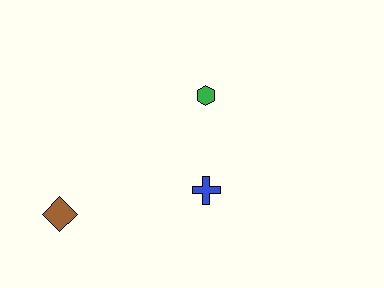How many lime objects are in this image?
There are no lime objects.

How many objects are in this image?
There are 3 objects.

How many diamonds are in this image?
There is 1 diamond.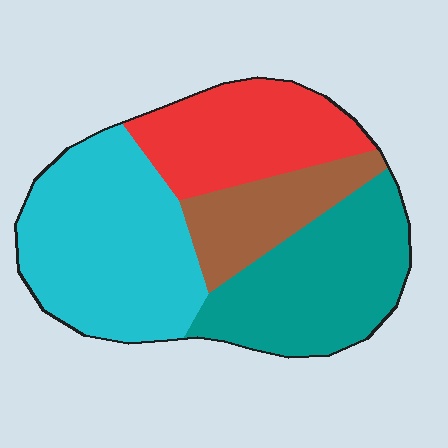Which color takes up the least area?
Brown, at roughly 15%.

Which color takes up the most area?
Cyan, at roughly 35%.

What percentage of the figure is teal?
Teal covers around 30% of the figure.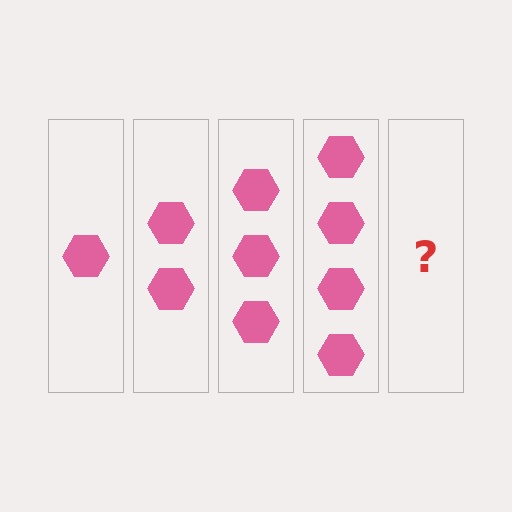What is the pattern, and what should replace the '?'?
The pattern is that each step adds one more hexagon. The '?' should be 5 hexagons.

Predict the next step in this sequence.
The next step is 5 hexagons.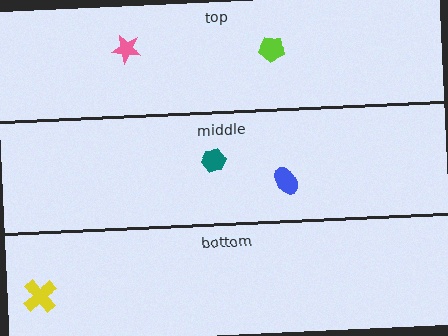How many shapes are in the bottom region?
1.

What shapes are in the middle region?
The blue ellipse, the teal hexagon.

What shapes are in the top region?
The lime pentagon, the pink star.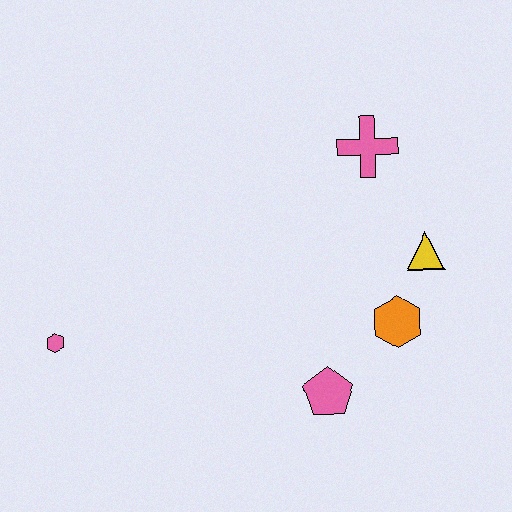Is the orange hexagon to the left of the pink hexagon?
No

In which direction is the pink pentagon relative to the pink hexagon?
The pink pentagon is to the right of the pink hexagon.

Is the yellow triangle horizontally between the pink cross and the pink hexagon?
No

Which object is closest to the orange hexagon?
The yellow triangle is closest to the orange hexagon.